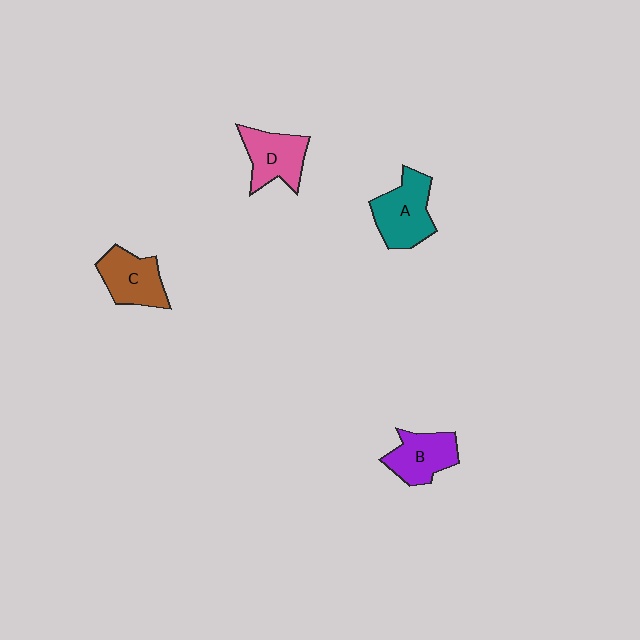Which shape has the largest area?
Shape A (teal).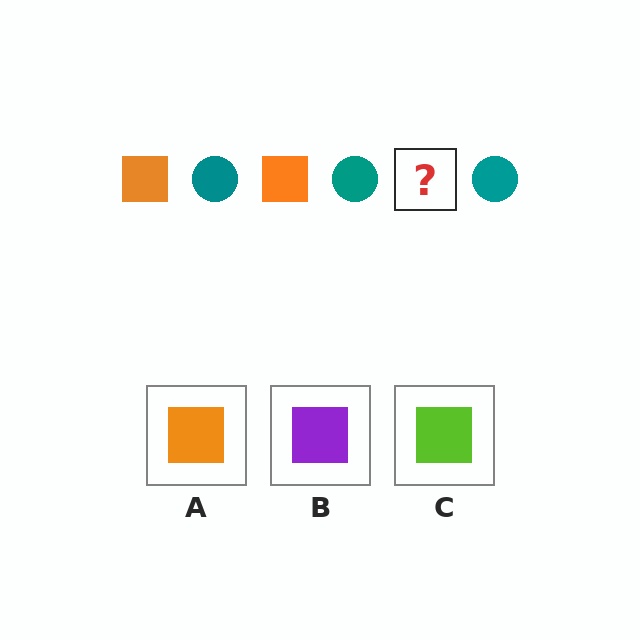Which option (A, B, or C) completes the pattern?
A.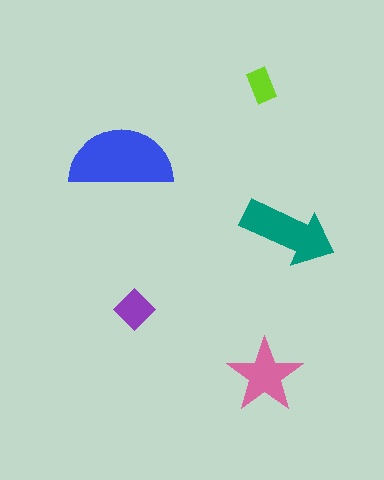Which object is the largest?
The blue semicircle.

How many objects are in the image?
There are 5 objects in the image.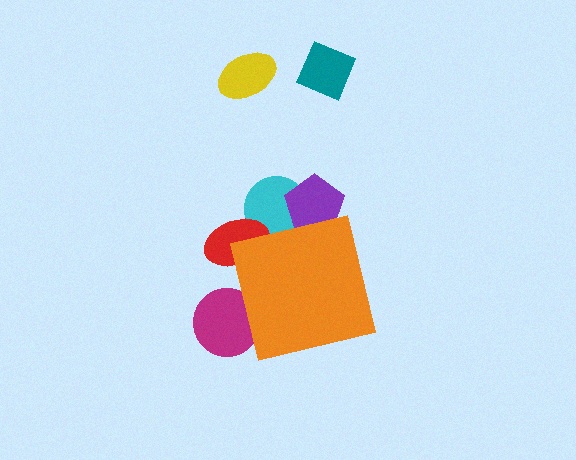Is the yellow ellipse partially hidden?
No, the yellow ellipse is fully visible.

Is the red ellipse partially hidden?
Yes, the red ellipse is partially hidden behind the orange square.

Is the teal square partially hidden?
No, the teal square is fully visible.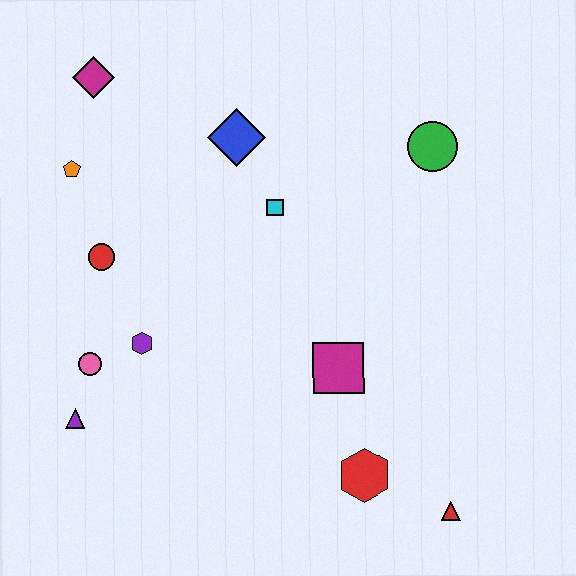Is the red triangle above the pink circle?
No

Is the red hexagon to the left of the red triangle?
Yes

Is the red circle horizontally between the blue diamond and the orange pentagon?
Yes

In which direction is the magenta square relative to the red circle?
The magenta square is to the right of the red circle.